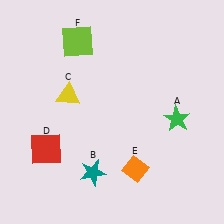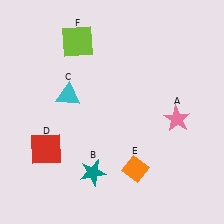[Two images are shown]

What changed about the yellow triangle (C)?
In Image 1, C is yellow. In Image 2, it changed to cyan.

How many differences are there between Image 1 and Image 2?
There are 2 differences between the two images.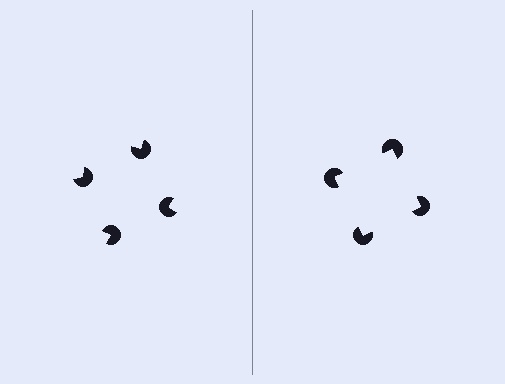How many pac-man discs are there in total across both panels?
8 — 4 on each side.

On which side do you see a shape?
An illusory square appears on the right side. On the left side the wedge cuts are rotated, so no coherent shape forms.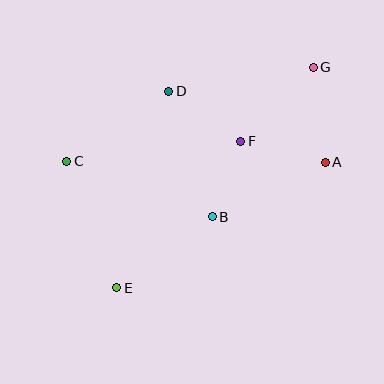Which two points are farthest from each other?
Points E and G are farthest from each other.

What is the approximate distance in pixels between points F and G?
The distance between F and G is approximately 104 pixels.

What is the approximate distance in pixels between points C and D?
The distance between C and D is approximately 124 pixels.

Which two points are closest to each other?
Points B and F are closest to each other.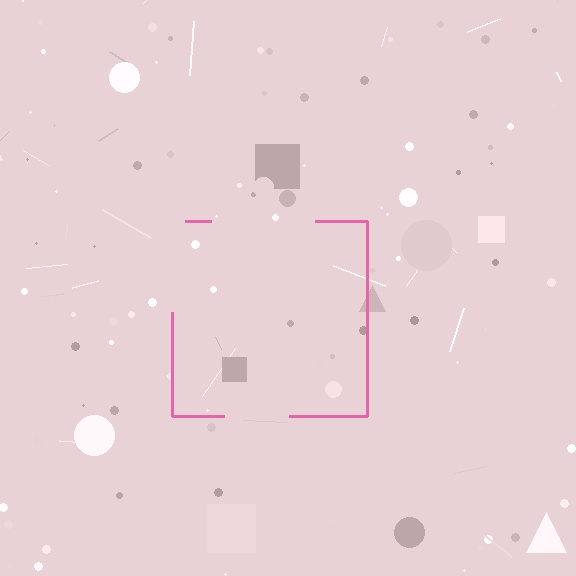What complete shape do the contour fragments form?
The contour fragments form a square.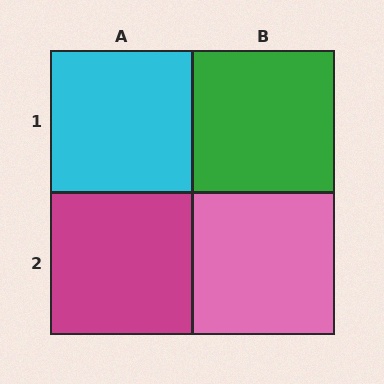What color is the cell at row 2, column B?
Pink.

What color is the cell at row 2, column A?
Magenta.